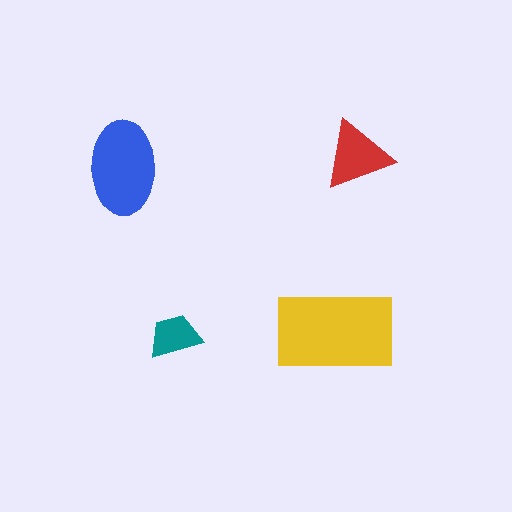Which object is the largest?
The yellow rectangle.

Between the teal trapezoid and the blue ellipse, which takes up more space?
The blue ellipse.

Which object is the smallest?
The teal trapezoid.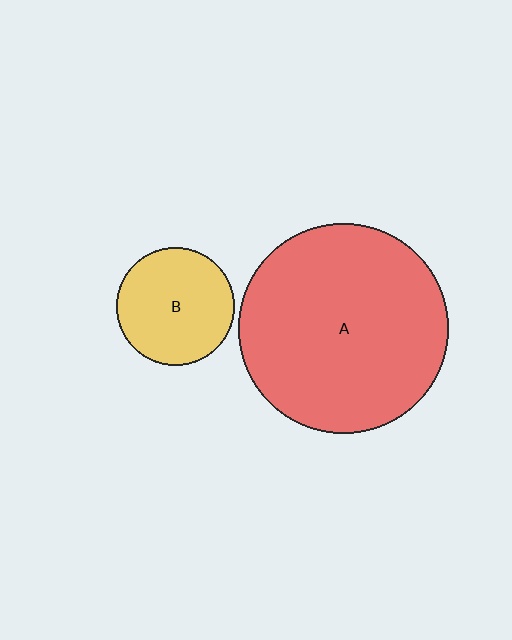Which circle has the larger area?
Circle A (red).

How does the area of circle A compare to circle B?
Approximately 3.2 times.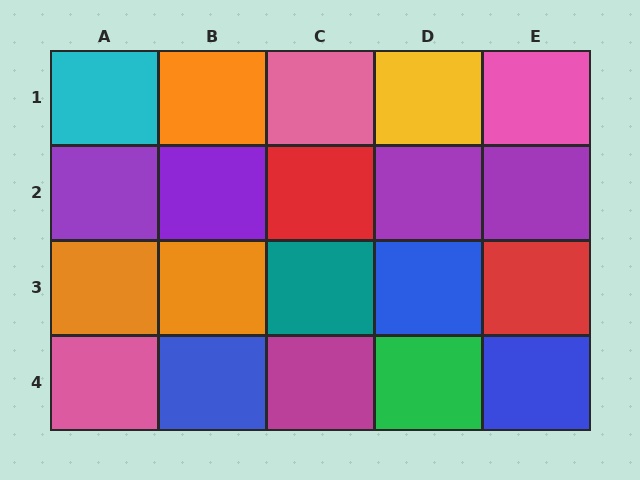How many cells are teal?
1 cell is teal.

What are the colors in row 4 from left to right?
Pink, blue, magenta, green, blue.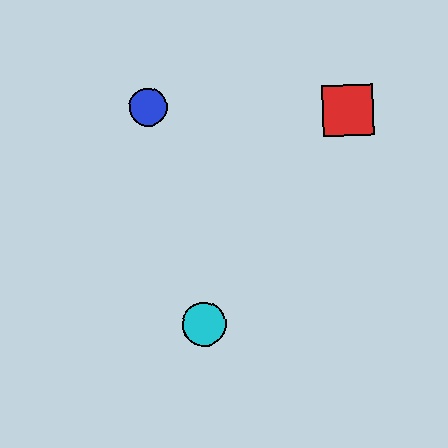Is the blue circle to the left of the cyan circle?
Yes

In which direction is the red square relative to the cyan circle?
The red square is above the cyan circle.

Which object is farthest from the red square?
The cyan circle is farthest from the red square.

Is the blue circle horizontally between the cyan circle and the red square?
No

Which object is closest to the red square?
The blue circle is closest to the red square.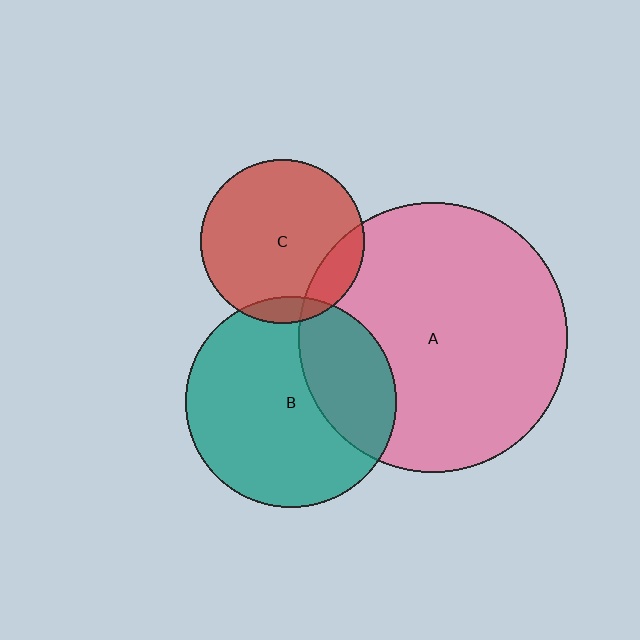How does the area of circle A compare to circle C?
Approximately 2.7 times.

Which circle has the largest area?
Circle A (pink).